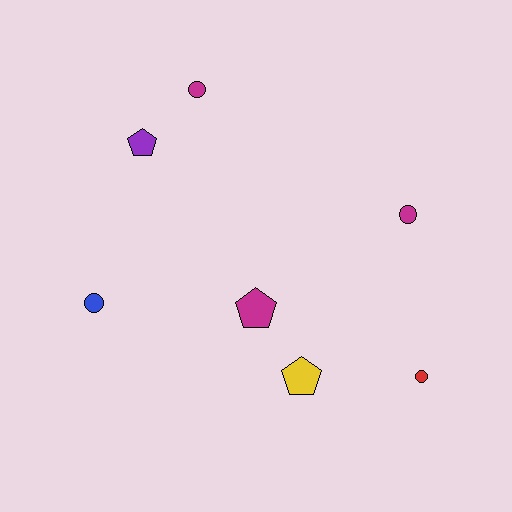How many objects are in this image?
There are 7 objects.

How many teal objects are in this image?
There are no teal objects.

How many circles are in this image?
There are 4 circles.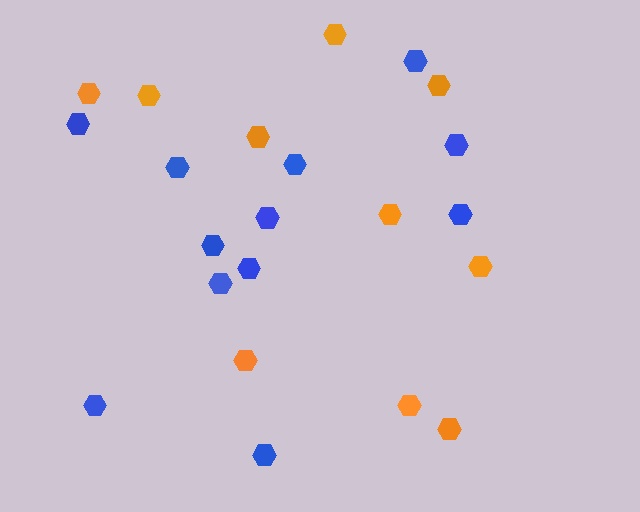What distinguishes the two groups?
There are 2 groups: one group of blue hexagons (12) and one group of orange hexagons (10).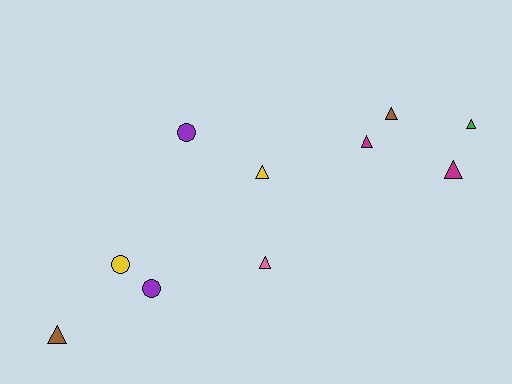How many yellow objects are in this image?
There are 2 yellow objects.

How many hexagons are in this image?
There are no hexagons.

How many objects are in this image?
There are 10 objects.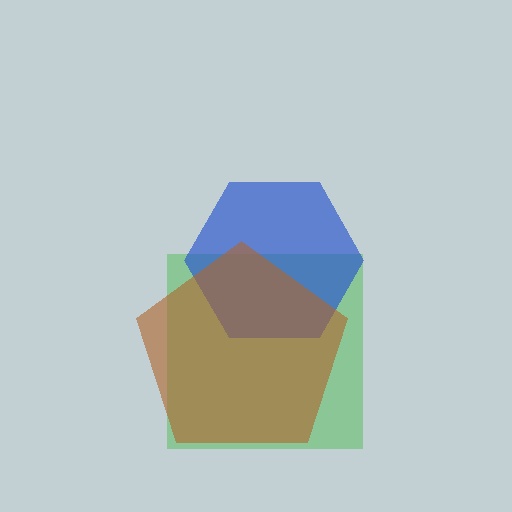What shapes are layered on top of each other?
The layered shapes are: a green square, a blue hexagon, a brown pentagon.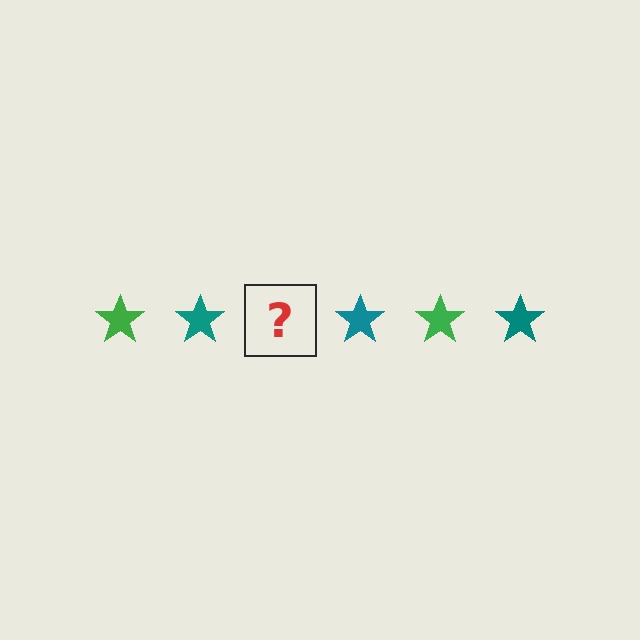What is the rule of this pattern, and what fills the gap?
The rule is that the pattern cycles through green, teal stars. The gap should be filled with a green star.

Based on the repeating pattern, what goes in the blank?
The blank should be a green star.